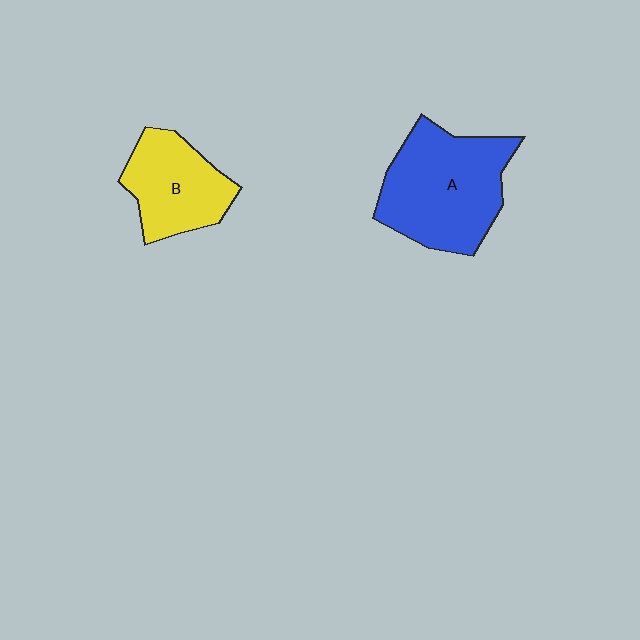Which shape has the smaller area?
Shape B (yellow).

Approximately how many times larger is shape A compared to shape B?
Approximately 1.5 times.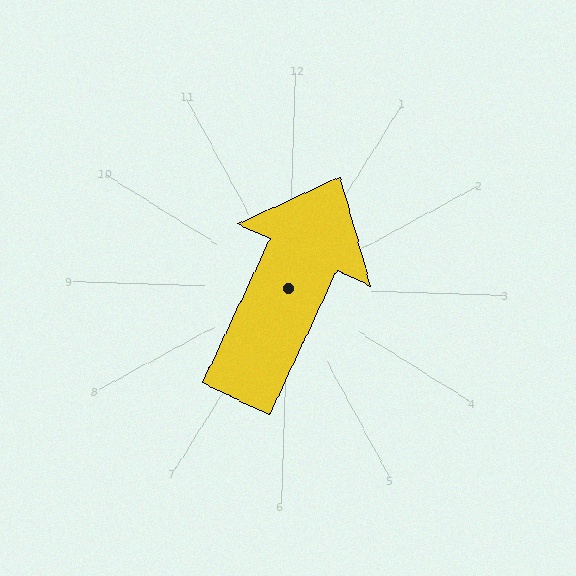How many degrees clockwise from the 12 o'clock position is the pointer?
Approximately 23 degrees.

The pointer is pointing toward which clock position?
Roughly 1 o'clock.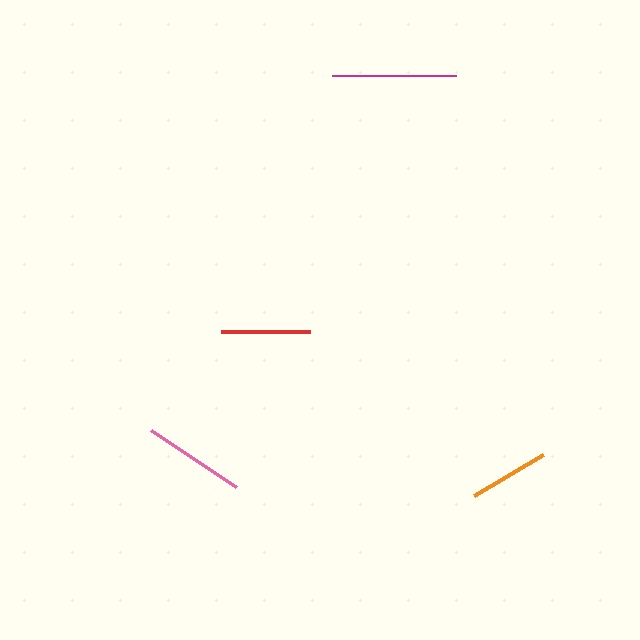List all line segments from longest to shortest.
From longest to shortest: magenta, pink, red, orange.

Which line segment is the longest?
The magenta line is the longest at approximately 123 pixels.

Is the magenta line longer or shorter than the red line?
The magenta line is longer than the red line.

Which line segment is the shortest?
The orange line is the shortest at approximately 81 pixels.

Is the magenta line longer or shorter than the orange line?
The magenta line is longer than the orange line.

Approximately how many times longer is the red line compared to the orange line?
The red line is approximately 1.1 times the length of the orange line.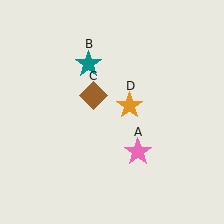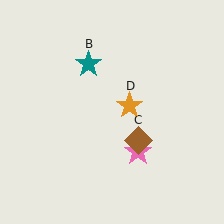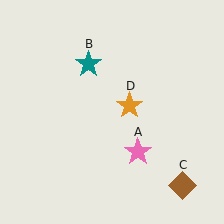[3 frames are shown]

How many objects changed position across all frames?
1 object changed position: brown diamond (object C).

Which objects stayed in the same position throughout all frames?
Pink star (object A) and teal star (object B) and orange star (object D) remained stationary.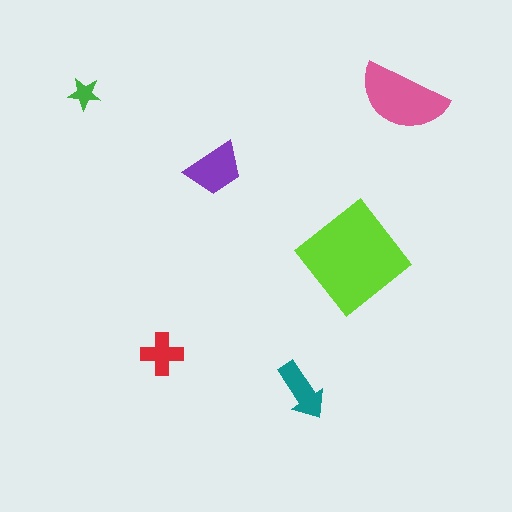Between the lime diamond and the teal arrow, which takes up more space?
The lime diamond.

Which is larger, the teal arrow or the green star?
The teal arrow.